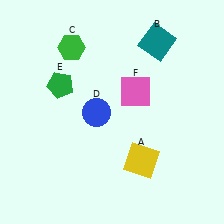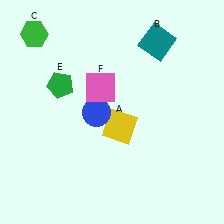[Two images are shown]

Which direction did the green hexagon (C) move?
The green hexagon (C) moved left.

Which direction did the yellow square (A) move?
The yellow square (A) moved up.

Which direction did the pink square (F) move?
The pink square (F) moved left.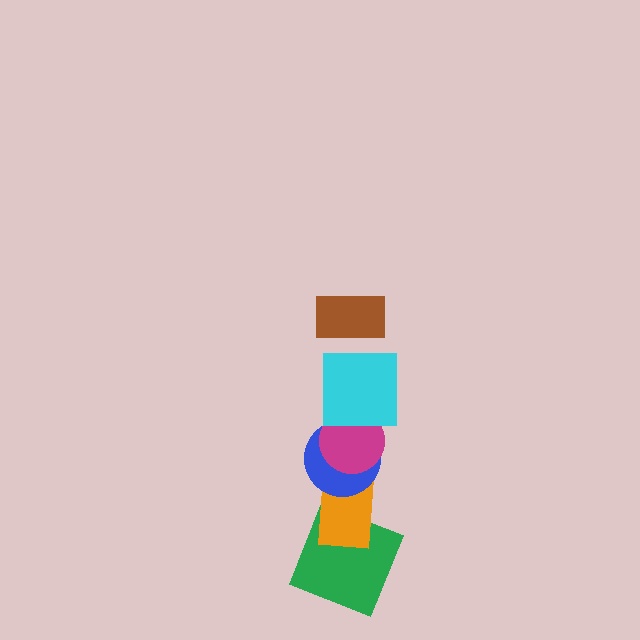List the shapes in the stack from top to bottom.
From top to bottom: the brown rectangle, the cyan square, the magenta circle, the blue circle, the orange rectangle, the green square.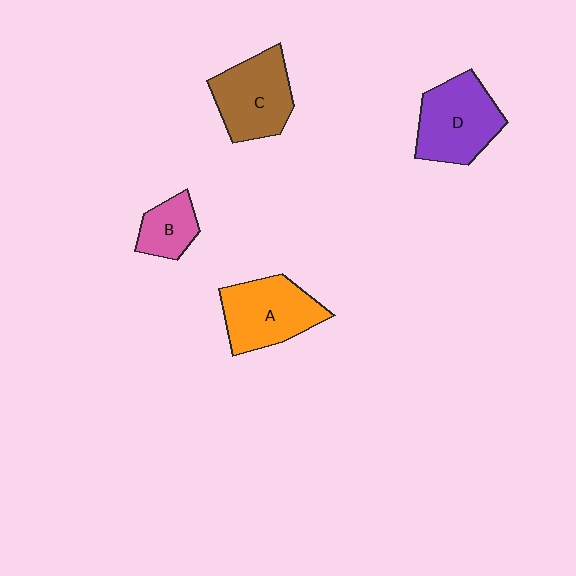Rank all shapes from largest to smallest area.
From largest to smallest: D (purple), A (orange), C (brown), B (pink).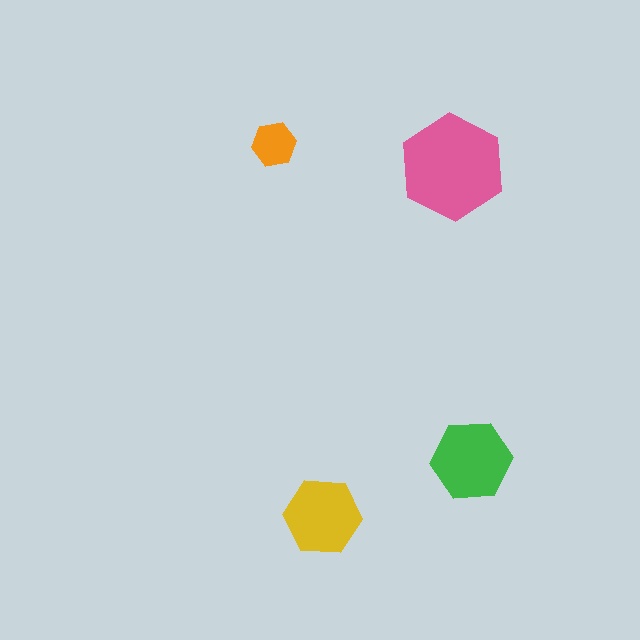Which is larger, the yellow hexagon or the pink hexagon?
The pink one.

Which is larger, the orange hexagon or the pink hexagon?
The pink one.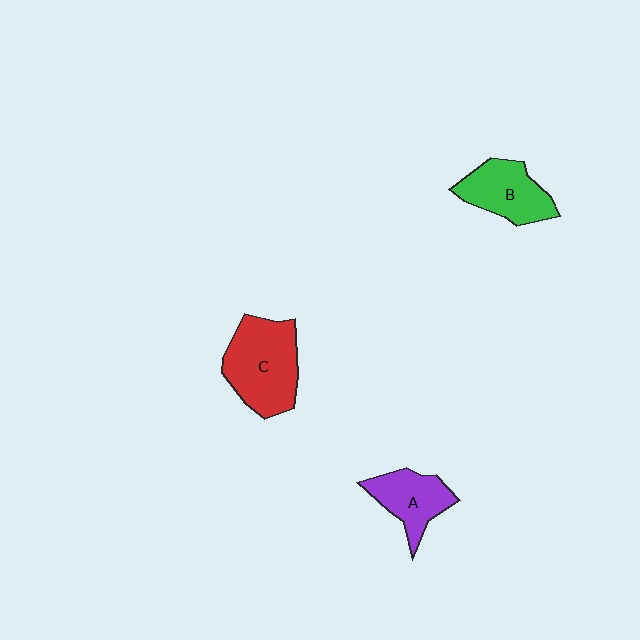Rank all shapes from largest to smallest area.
From largest to smallest: C (red), B (green), A (purple).